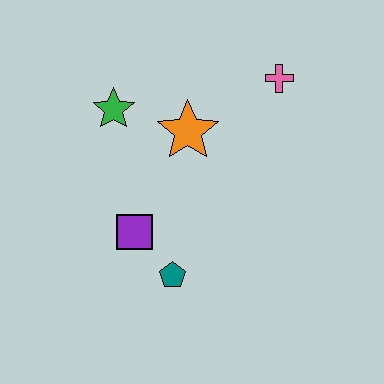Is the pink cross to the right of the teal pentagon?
Yes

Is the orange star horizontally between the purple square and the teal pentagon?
No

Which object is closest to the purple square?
The teal pentagon is closest to the purple square.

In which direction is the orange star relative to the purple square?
The orange star is above the purple square.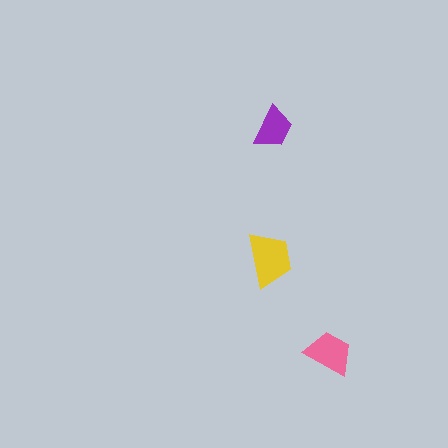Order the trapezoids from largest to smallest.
the yellow one, the pink one, the purple one.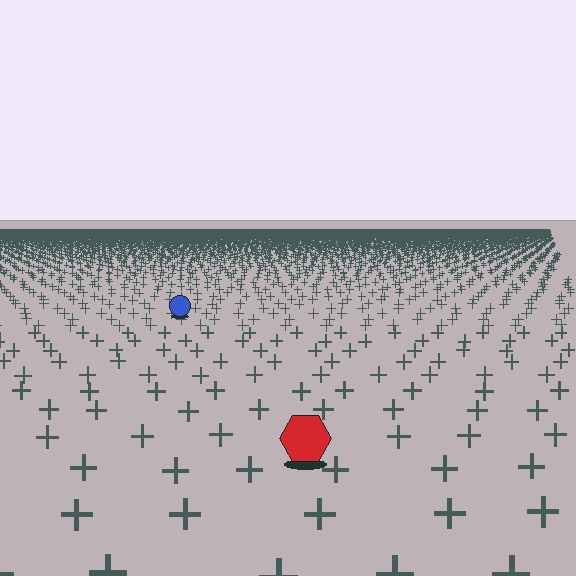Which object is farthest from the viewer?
The blue circle is farthest from the viewer. It appears smaller and the ground texture around it is denser.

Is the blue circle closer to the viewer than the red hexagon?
No. The red hexagon is closer — you can tell from the texture gradient: the ground texture is coarser near it.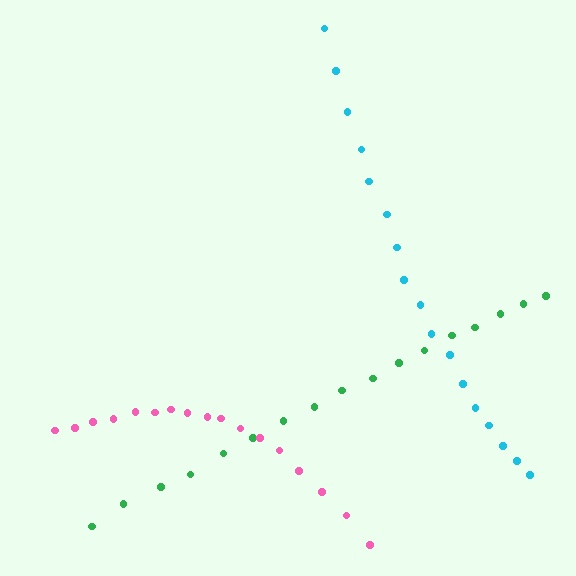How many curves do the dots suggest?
There are 3 distinct paths.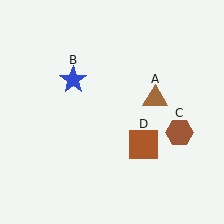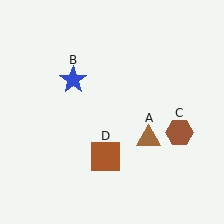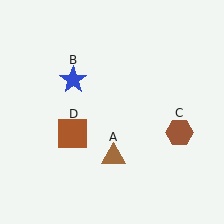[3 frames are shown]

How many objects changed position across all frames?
2 objects changed position: brown triangle (object A), brown square (object D).